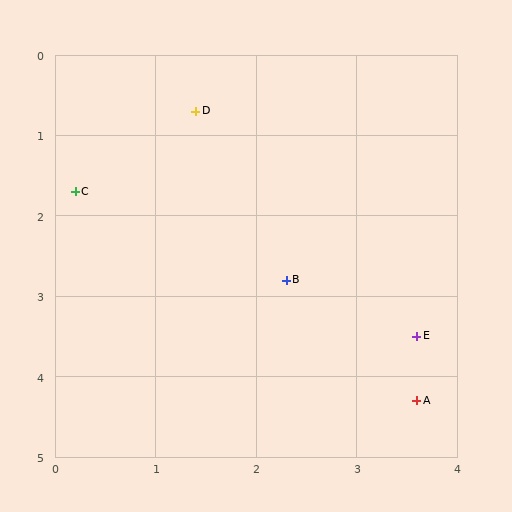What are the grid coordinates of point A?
Point A is at approximately (3.6, 4.3).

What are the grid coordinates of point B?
Point B is at approximately (2.3, 2.8).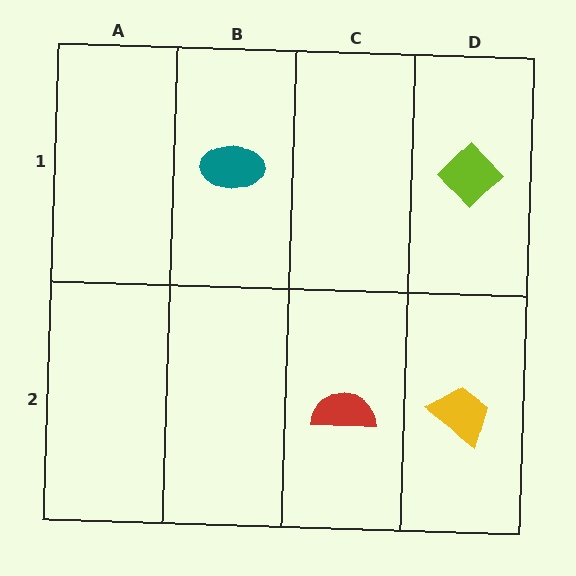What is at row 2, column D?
A yellow trapezoid.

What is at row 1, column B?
A teal ellipse.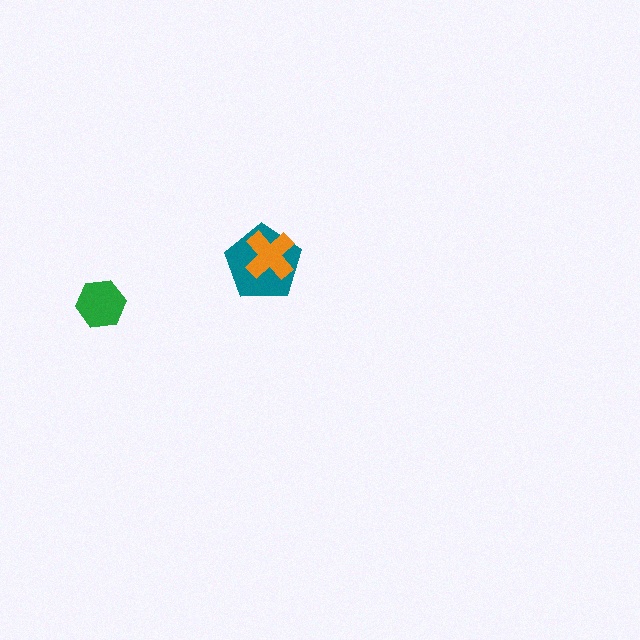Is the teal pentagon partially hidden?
Yes, it is partially covered by another shape.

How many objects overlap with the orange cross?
1 object overlaps with the orange cross.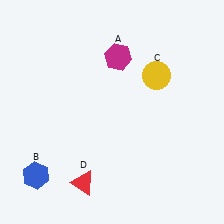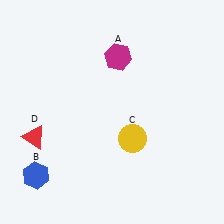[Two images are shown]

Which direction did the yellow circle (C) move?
The yellow circle (C) moved down.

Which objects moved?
The objects that moved are: the yellow circle (C), the red triangle (D).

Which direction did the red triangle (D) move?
The red triangle (D) moved left.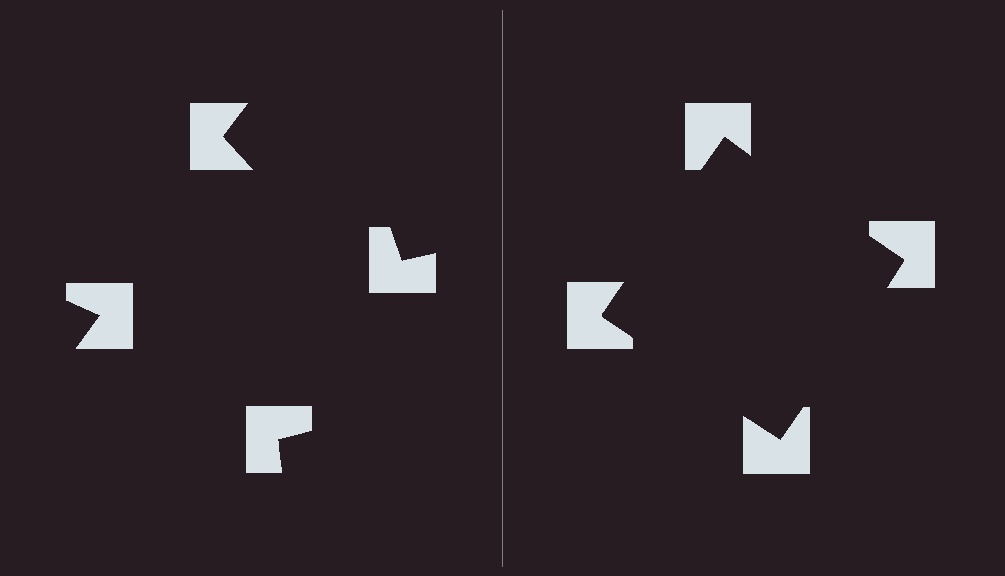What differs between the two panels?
The notched squares are positioned identically on both sides; only the wedge orientations differ. On the right they align to a square; on the left they are misaligned.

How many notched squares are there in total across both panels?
8 — 4 on each side.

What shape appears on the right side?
An illusory square.